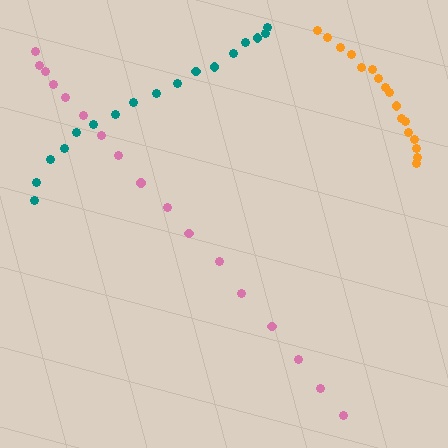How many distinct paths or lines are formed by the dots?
There are 3 distinct paths.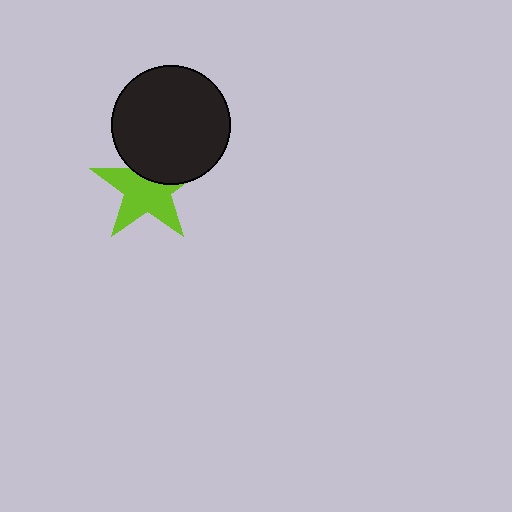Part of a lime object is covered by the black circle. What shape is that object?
It is a star.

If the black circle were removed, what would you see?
You would see the complete lime star.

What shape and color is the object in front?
The object in front is a black circle.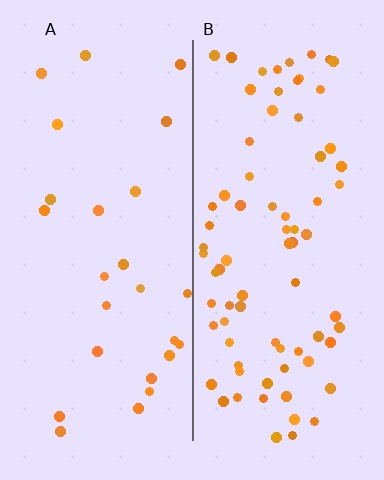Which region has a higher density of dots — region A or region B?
B (the right).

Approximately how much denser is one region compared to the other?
Approximately 3.0× — region B over region A.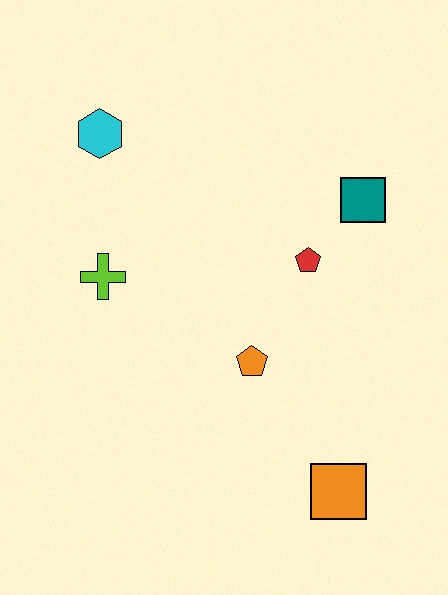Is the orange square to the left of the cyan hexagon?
No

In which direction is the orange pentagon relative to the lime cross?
The orange pentagon is to the right of the lime cross.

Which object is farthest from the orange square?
The cyan hexagon is farthest from the orange square.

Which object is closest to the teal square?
The red pentagon is closest to the teal square.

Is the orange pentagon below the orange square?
No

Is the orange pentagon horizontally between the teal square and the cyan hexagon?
Yes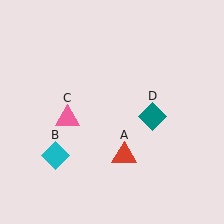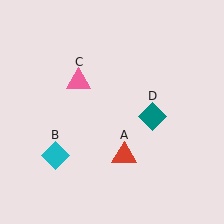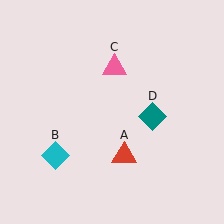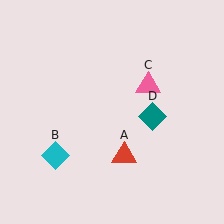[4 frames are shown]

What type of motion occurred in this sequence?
The pink triangle (object C) rotated clockwise around the center of the scene.